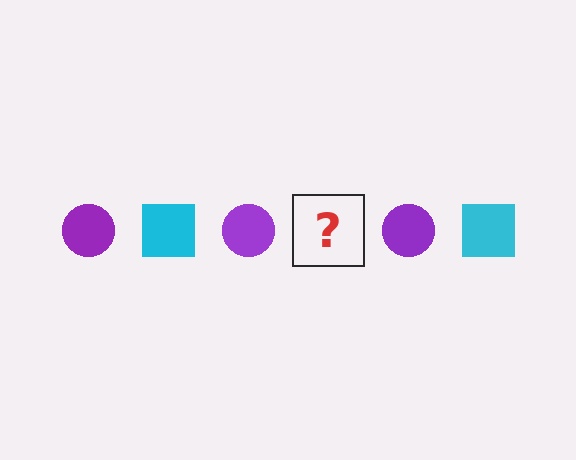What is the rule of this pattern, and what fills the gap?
The rule is that the pattern alternates between purple circle and cyan square. The gap should be filled with a cyan square.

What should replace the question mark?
The question mark should be replaced with a cyan square.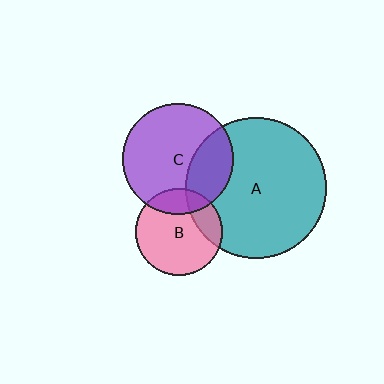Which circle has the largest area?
Circle A (teal).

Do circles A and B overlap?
Yes.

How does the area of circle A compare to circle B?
Approximately 2.7 times.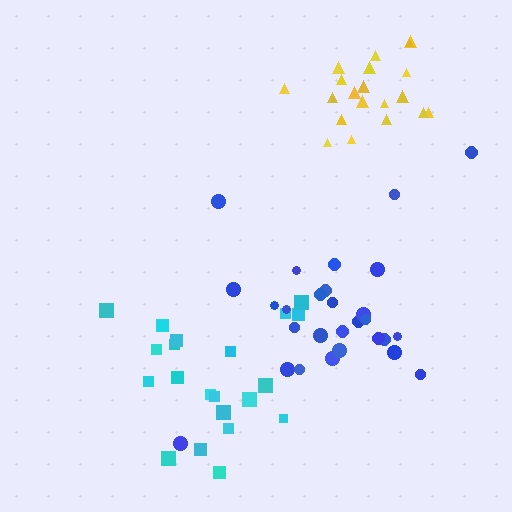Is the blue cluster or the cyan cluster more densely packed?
Cyan.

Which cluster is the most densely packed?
Yellow.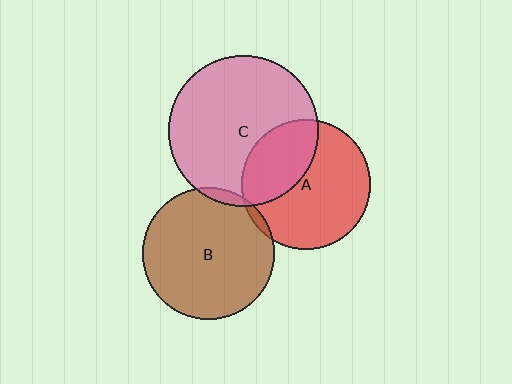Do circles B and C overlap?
Yes.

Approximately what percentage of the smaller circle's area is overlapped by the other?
Approximately 5%.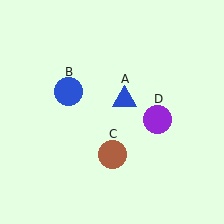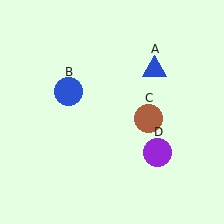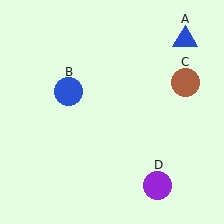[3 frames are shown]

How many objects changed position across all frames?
3 objects changed position: blue triangle (object A), brown circle (object C), purple circle (object D).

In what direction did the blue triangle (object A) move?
The blue triangle (object A) moved up and to the right.